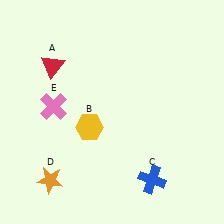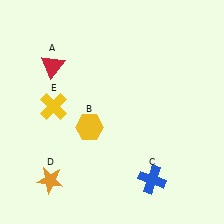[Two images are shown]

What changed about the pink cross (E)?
In Image 1, E is pink. In Image 2, it changed to yellow.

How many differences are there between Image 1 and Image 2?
There is 1 difference between the two images.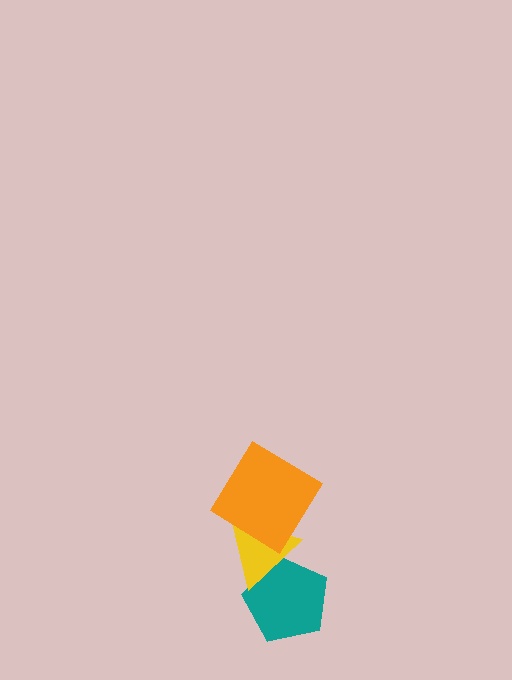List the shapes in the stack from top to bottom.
From top to bottom: the orange diamond, the yellow triangle, the teal pentagon.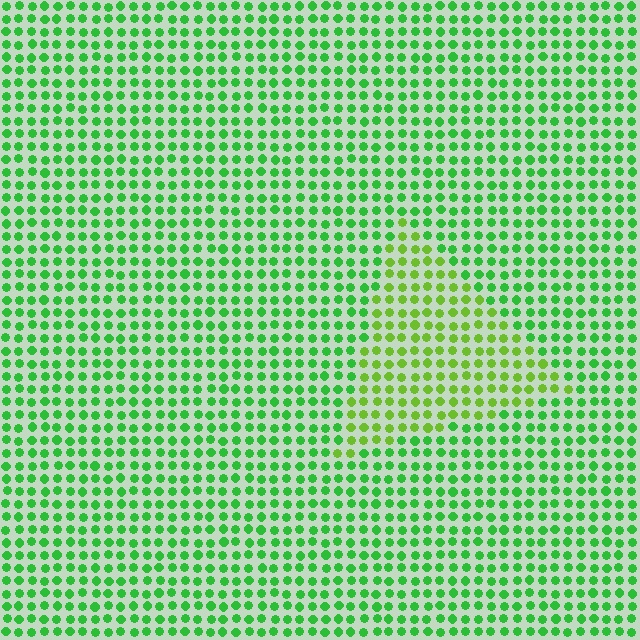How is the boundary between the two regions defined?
The boundary is defined purely by a slight shift in hue (about 30 degrees). Spacing, size, and orientation are identical on both sides.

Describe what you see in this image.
The image is filled with small green elements in a uniform arrangement. A triangle-shaped region is visible where the elements are tinted to a slightly different hue, forming a subtle color boundary.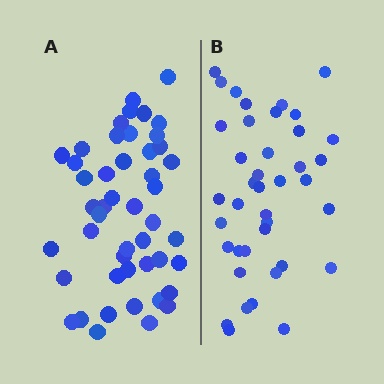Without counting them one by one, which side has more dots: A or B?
Region A (the left region) has more dots.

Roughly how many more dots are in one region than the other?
Region A has roughly 8 or so more dots than region B.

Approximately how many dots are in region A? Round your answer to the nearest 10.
About 50 dots. (The exact count is 47, which rounds to 50.)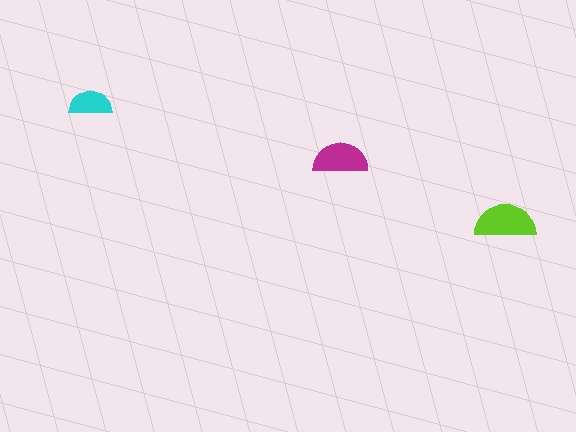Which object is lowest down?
The lime semicircle is bottommost.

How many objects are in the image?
There are 3 objects in the image.